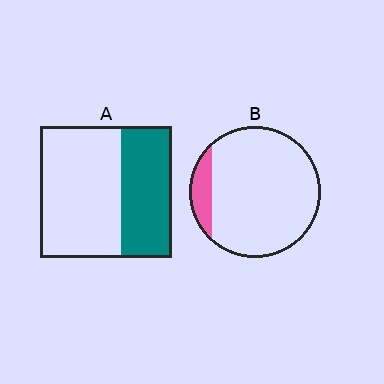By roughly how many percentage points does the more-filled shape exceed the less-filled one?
By roughly 25 percentage points (A over B).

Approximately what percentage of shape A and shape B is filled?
A is approximately 40% and B is approximately 10%.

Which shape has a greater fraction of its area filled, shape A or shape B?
Shape A.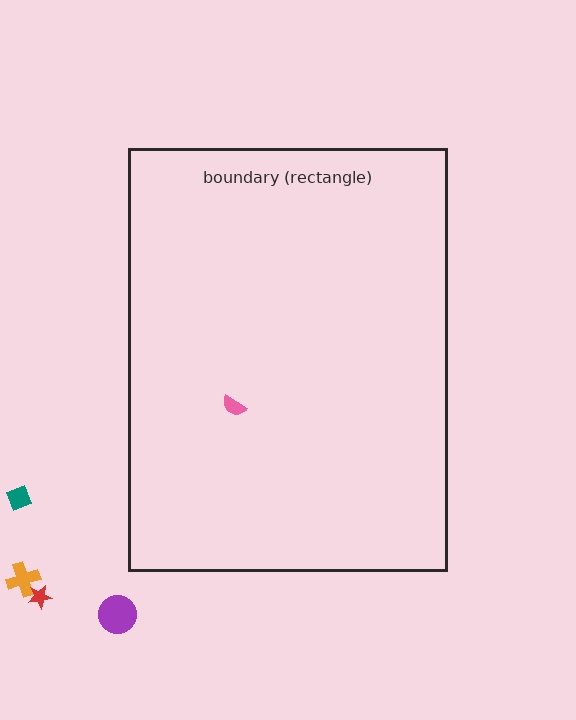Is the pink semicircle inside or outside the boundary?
Inside.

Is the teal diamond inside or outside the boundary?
Outside.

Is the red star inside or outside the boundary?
Outside.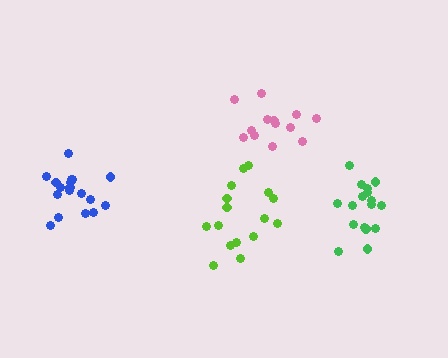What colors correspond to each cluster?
The clusters are colored: lime, green, blue, pink.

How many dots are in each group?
Group 1: 16 dots, Group 2: 17 dots, Group 3: 18 dots, Group 4: 13 dots (64 total).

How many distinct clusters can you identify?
There are 4 distinct clusters.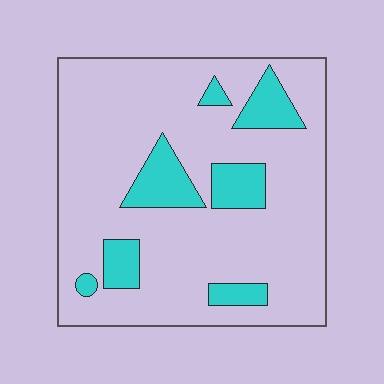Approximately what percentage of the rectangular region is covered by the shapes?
Approximately 15%.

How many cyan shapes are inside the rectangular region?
7.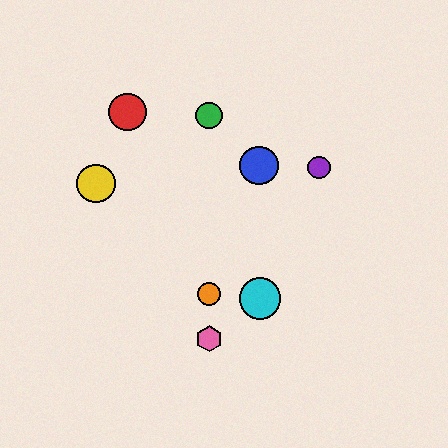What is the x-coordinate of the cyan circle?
The cyan circle is at x≈260.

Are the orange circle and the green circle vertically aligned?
Yes, both are at x≈209.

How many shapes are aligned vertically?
3 shapes (the green circle, the orange circle, the pink hexagon) are aligned vertically.